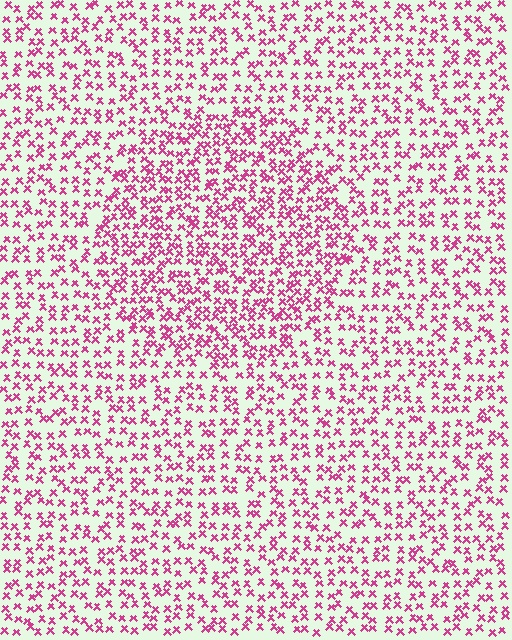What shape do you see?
I see a circle.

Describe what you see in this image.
The image contains small magenta elements arranged at two different densities. A circle-shaped region is visible where the elements are more densely packed than the surrounding area.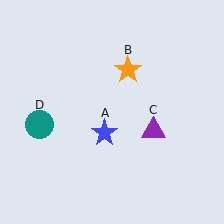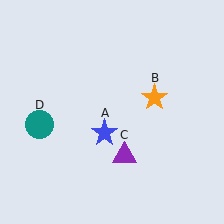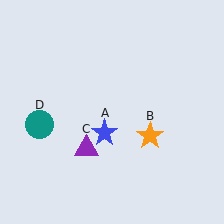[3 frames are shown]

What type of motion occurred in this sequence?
The orange star (object B), purple triangle (object C) rotated clockwise around the center of the scene.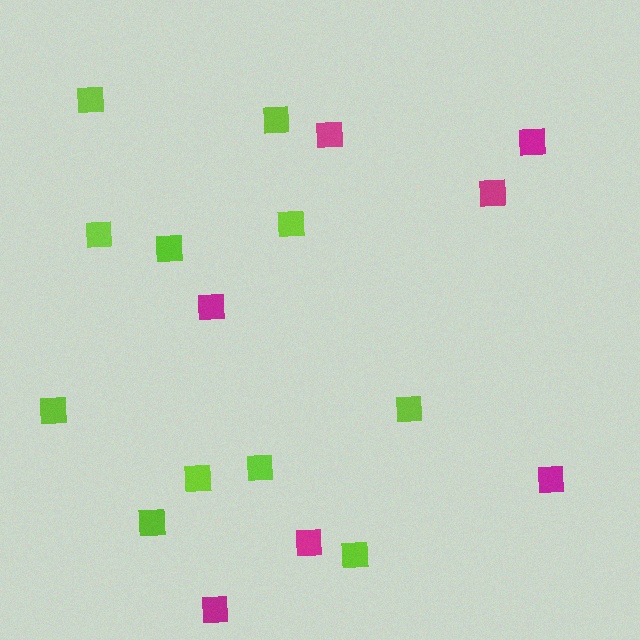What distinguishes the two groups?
There are 2 groups: one group of lime squares (11) and one group of magenta squares (7).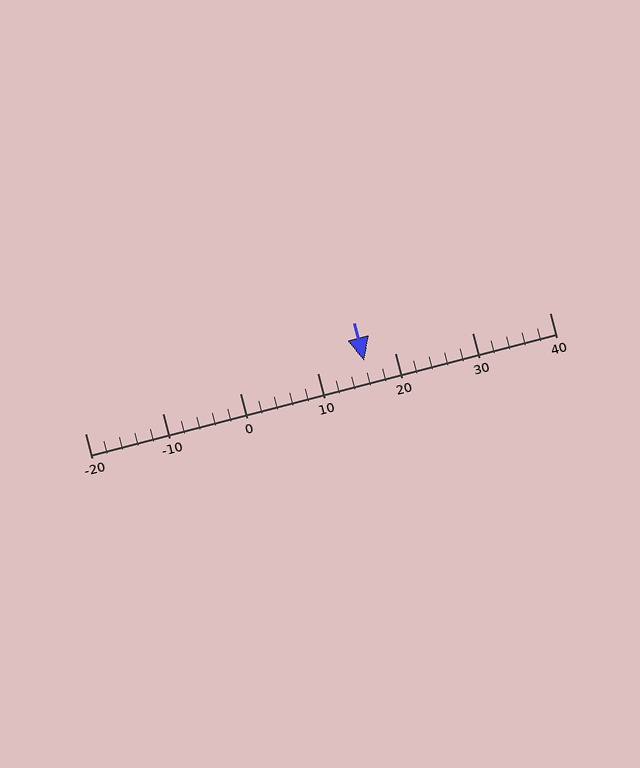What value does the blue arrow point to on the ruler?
The blue arrow points to approximately 16.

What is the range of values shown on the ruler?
The ruler shows values from -20 to 40.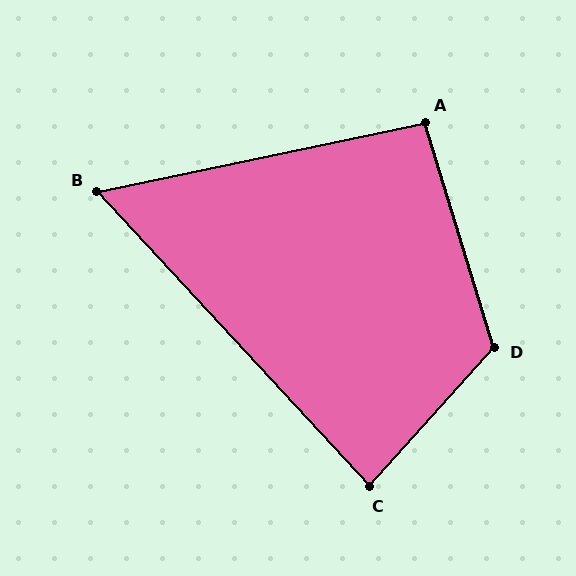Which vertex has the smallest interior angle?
B, at approximately 59 degrees.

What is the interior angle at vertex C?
Approximately 85 degrees (acute).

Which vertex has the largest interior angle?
D, at approximately 121 degrees.